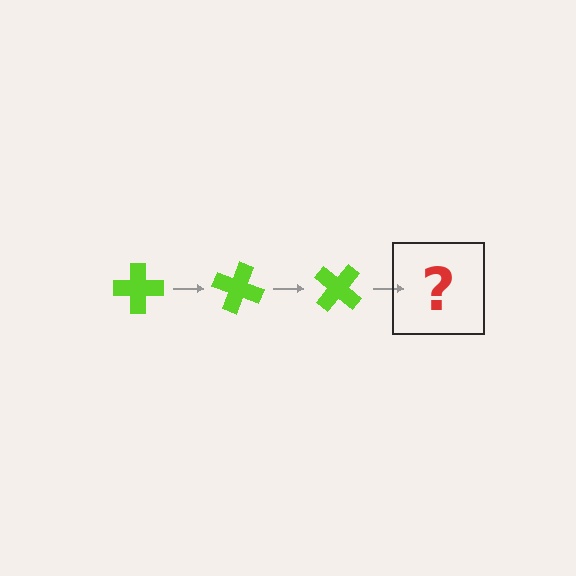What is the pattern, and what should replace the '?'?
The pattern is that the cross rotates 20 degrees each step. The '?' should be a lime cross rotated 60 degrees.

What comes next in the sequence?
The next element should be a lime cross rotated 60 degrees.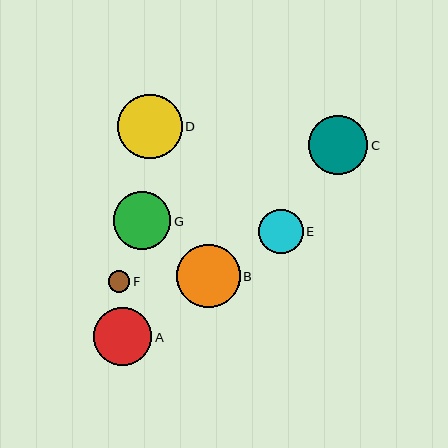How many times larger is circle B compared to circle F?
Circle B is approximately 3.0 times the size of circle F.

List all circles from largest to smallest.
From largest to smallest: D, B, C, A, G, E, F.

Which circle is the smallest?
Circle F is the smallest with a size of approximately 21 pixels.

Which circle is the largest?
Circle D is the largest with a size of approximately 65 pixels.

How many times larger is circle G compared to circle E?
Circle G is approximately 1.3 times the size of circle E.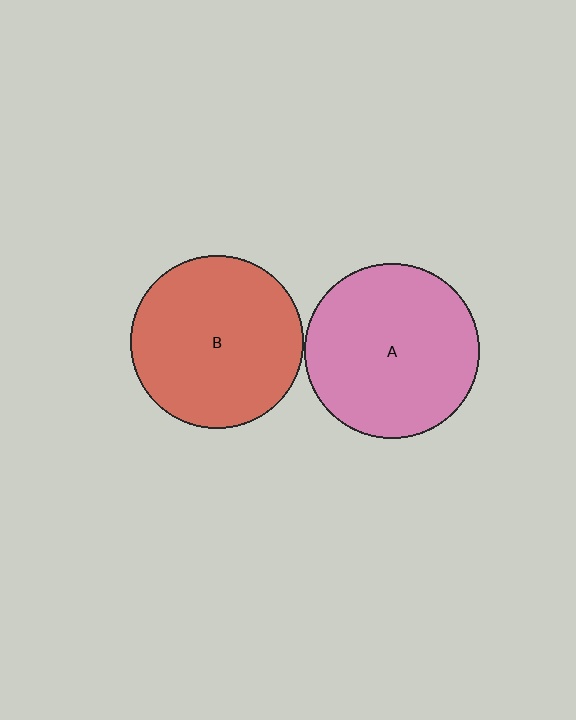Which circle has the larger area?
Circle A (pink).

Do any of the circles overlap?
No, none of the circles overlap.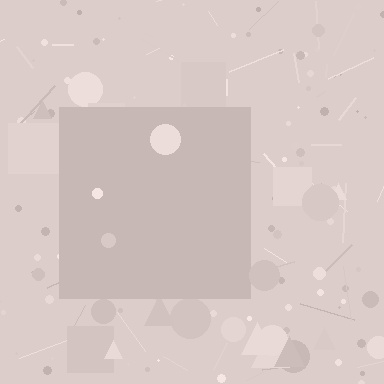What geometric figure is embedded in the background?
A square is embedded in the background.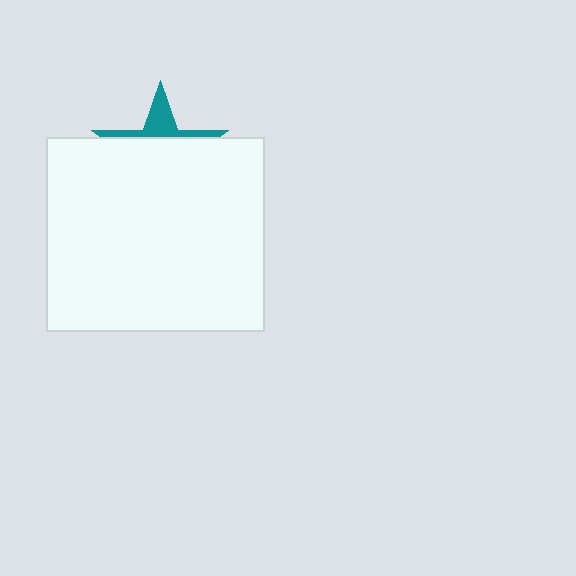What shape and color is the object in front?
The object in front is a white rectangle.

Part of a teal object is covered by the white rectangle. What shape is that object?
It is a star.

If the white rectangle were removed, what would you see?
You would see the complete teal star.